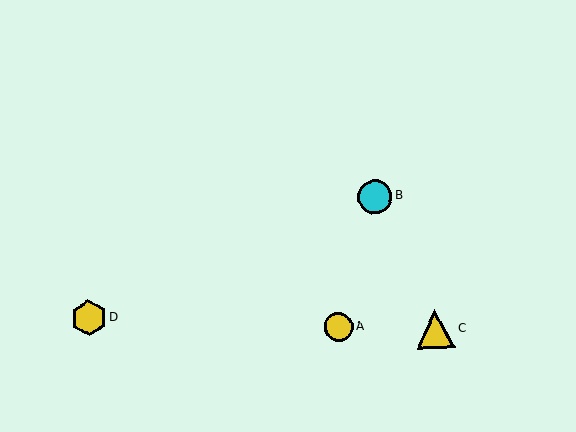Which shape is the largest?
The yellow triangle (labeled C) is the largest.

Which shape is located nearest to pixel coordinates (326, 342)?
The yellow circle (labeled A) at (338, 327) is nearest to that location.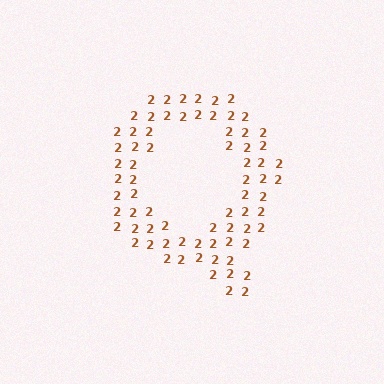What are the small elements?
The small elements are digit 2's.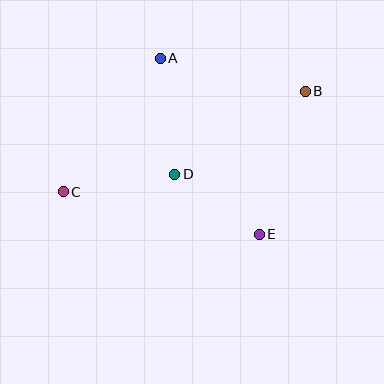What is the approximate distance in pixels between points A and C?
The distance between A and C is approximately 165 pixels.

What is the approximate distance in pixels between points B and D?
The distance between B and D is approximately 154 pixels.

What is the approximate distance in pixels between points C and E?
The distance between C and E is approximately 200 pixels.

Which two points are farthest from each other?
Points B and C are farthest from each other.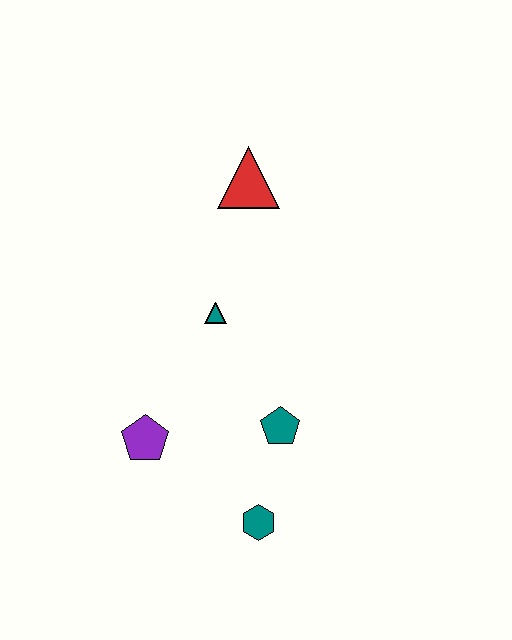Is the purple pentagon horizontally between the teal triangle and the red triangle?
No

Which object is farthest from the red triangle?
The teal hexagon is farthest from the red triangle.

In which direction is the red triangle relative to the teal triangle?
The red triangle is above the teal triangle.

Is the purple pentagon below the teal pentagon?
Yes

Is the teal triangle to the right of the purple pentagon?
Yes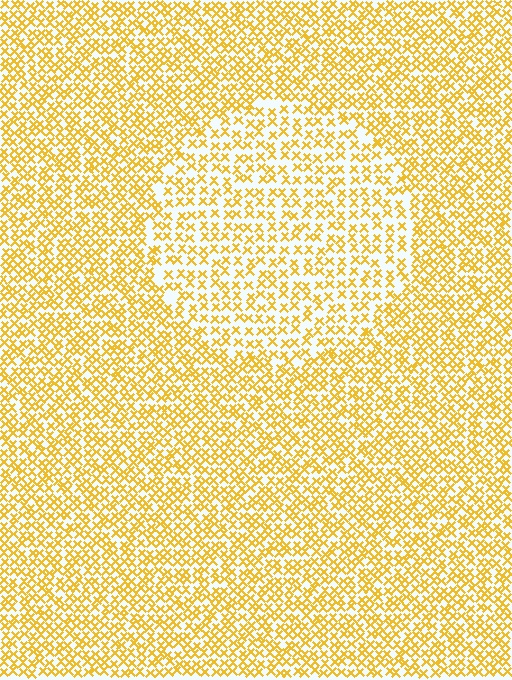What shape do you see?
I see a circle.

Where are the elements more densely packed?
The elements are more densely packed outside the circle boundary.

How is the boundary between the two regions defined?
The boundary is defined by a change in element density (approximately 1.6x ratio). All elements are the same color, size, and shape.